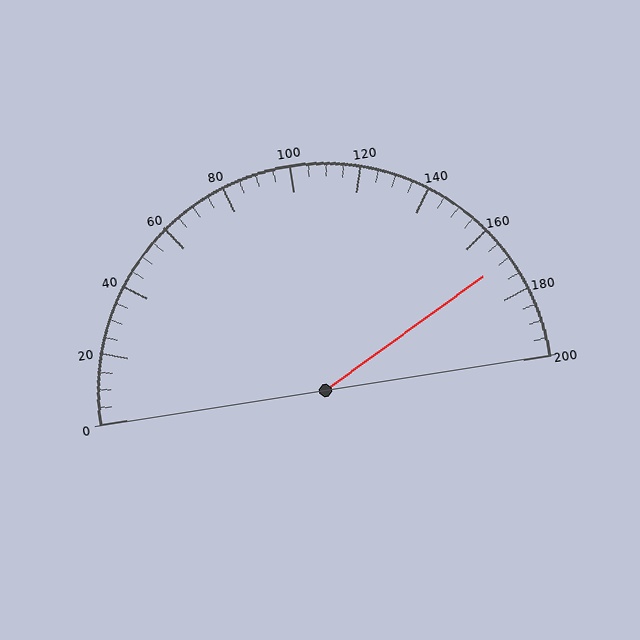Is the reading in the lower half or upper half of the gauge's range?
The reading is in the upper half of the range (0 to 200).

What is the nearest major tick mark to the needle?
The nearest major tick mark is 160.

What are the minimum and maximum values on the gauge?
The gauge ranges from 0 to 200.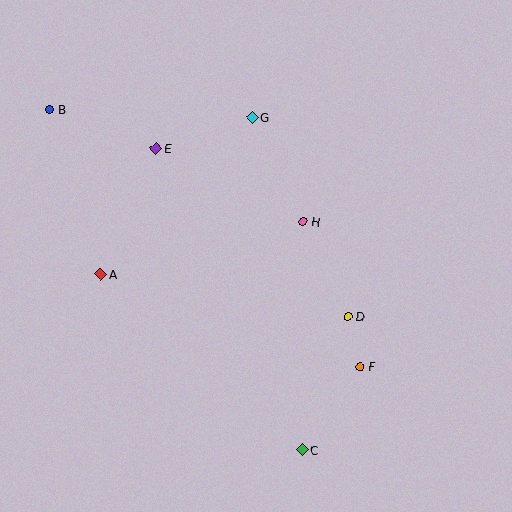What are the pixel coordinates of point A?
Point A is at (101, 275).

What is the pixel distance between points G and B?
The distance between G and B is 202 pixels.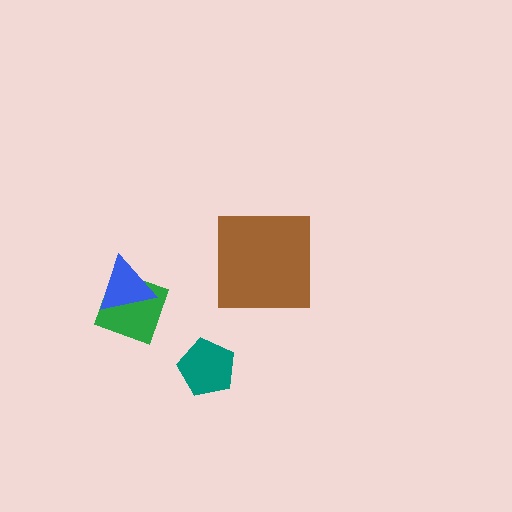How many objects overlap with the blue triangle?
1 object overlaps with the blue triangle.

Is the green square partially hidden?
Yes, it is partially covered by another shape.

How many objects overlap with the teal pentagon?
0 objects overlap with the teal pentagon.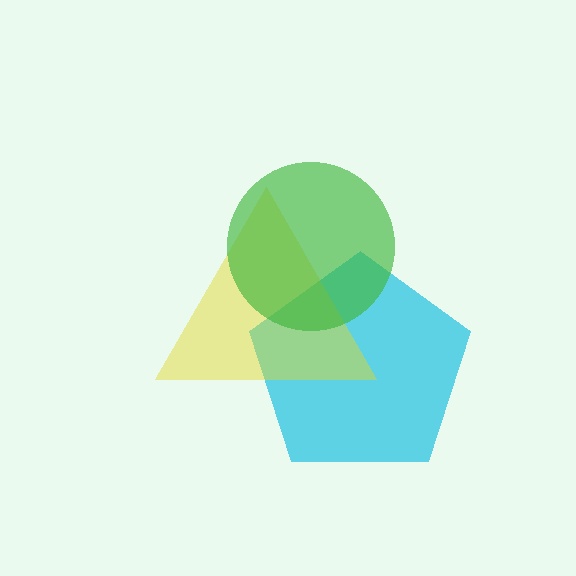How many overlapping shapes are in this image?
There are 3 overlapping shapes in the image.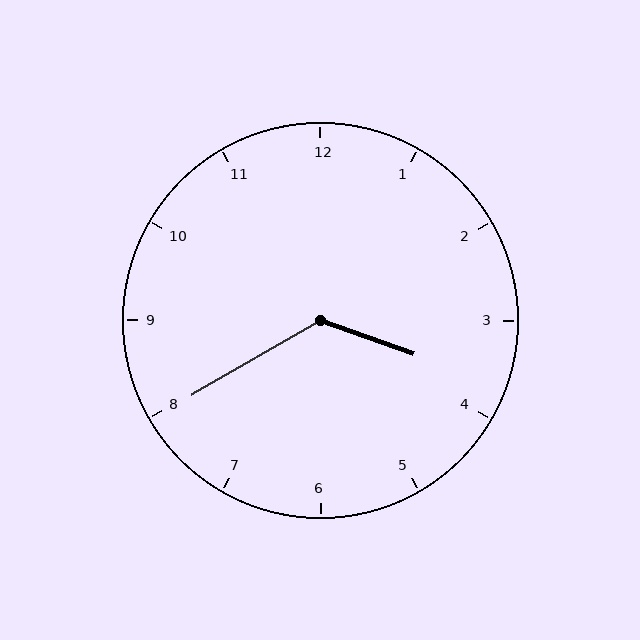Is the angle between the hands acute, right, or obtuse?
It is obtuse.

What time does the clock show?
3:40.